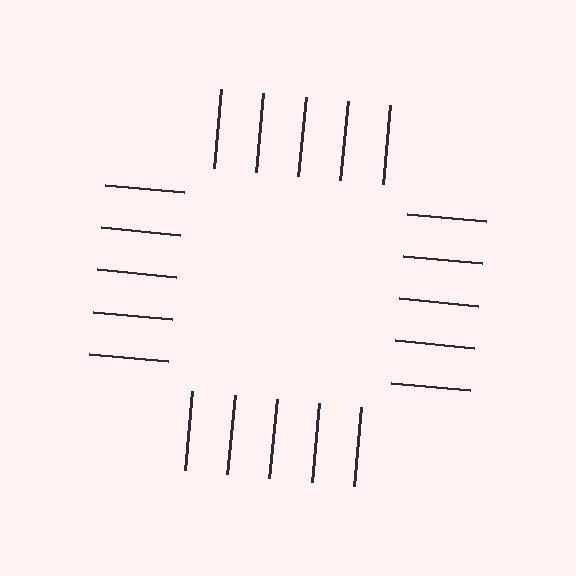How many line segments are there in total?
20 — 5 along each of the 4 edges.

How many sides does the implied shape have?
4 sides — the line-ends trace a square.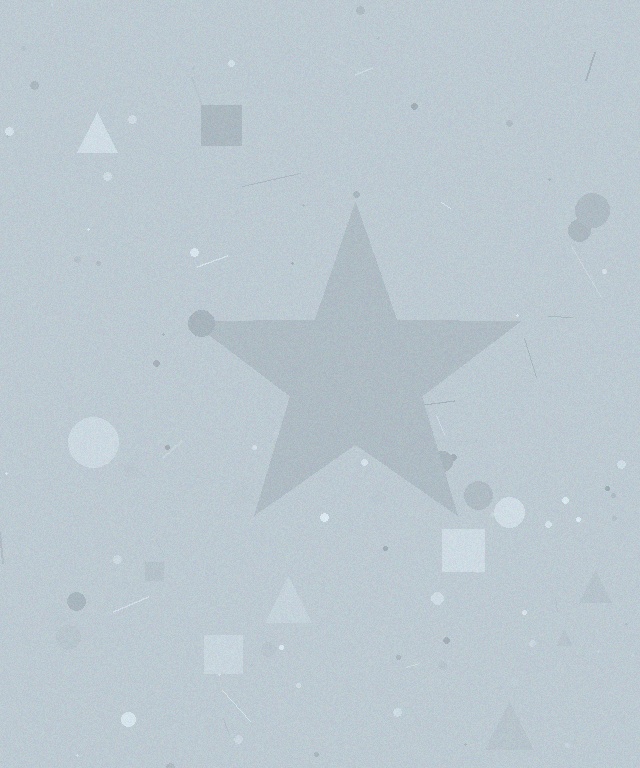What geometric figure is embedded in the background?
A star is embedded in the background.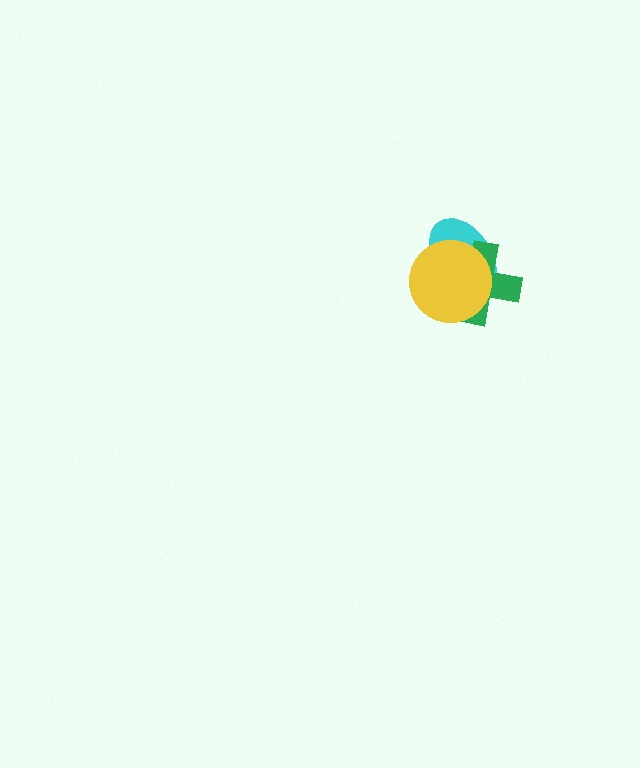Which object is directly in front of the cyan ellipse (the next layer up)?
The green cross is directly in front of the cyan ellipse.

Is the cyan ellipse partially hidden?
Yes, it is partially covered by another shape.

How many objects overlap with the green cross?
2 objects overlap with the green cross.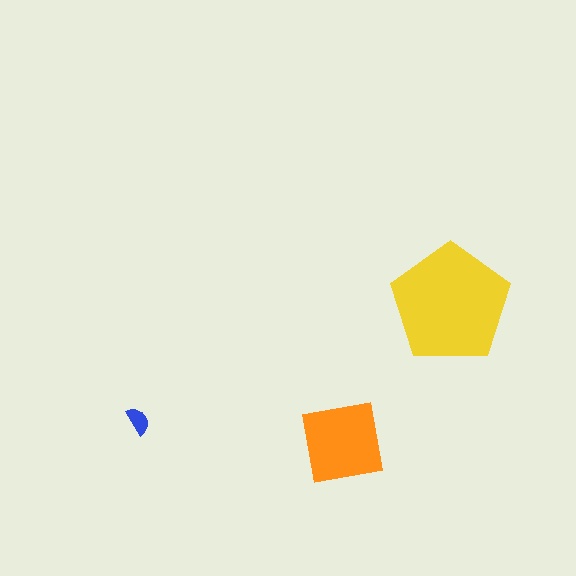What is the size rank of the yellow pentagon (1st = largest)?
1st.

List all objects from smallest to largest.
The blue semicircle, the orange square, the yellow pentagon.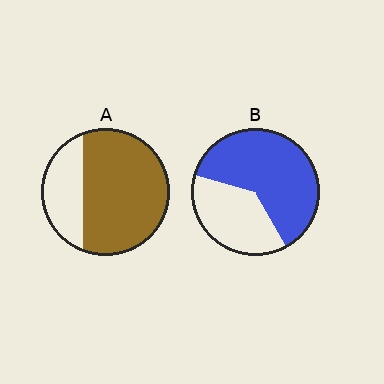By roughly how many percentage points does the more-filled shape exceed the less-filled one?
By roughly 10 percentage points (A over B).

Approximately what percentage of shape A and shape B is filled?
A is approximately 70% and B is approximately 65%.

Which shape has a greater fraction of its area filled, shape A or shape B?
Shape A.